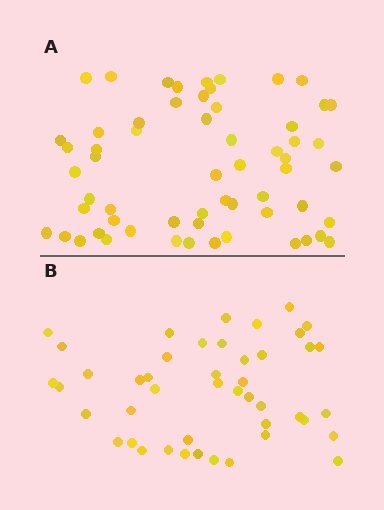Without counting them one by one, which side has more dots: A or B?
Region A (the top region) has more dots.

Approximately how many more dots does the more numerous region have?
Region A has approximately 15 more dots than region B.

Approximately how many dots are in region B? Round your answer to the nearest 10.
About 40 dots. (The exact count is 45, which rounds to 40.)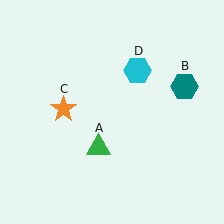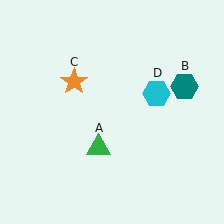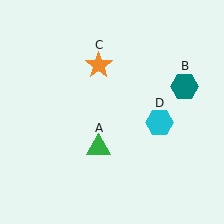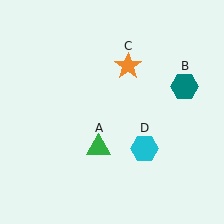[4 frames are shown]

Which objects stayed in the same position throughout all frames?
Green triangle (object A) and teal hexagon (object B) remained stationary.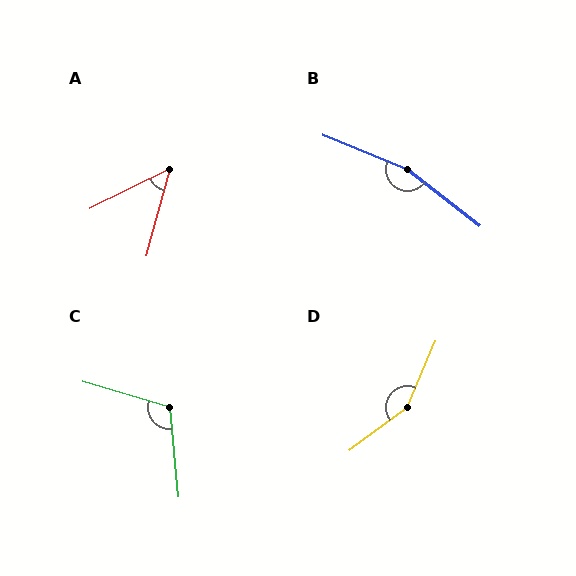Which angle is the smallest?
A, at approximately 48 degrees.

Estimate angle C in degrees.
Approximately 112 degrees.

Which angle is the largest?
B, at approximately 164 degrees.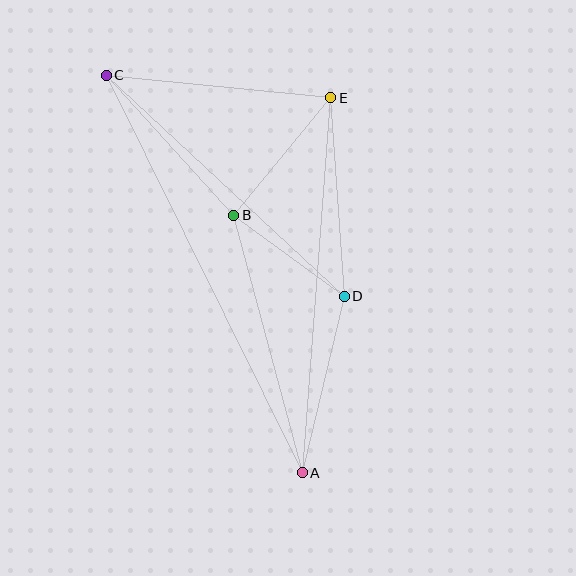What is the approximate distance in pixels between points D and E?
The distance between D and E is approximately 199 pixels.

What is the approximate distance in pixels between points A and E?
The distance between A and E is approximately 376 pixels.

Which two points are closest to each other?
Points B and D are closest to each other.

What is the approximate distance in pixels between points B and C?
The distance between B and C is approximately 189 pixels.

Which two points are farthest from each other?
Points A and C are farthest from each other.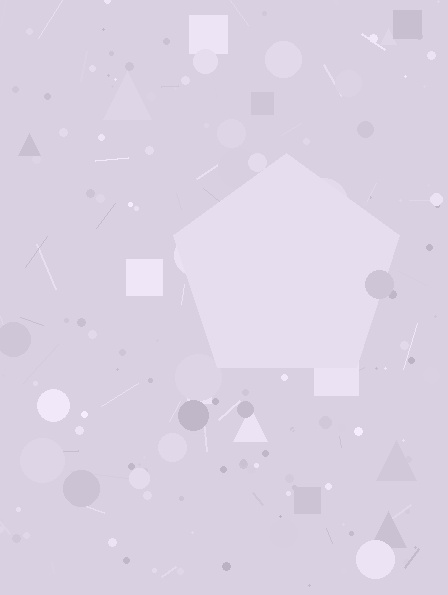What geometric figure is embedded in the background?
A pentagon is embedded in the background.